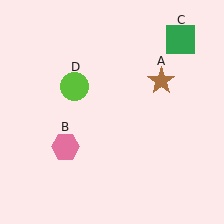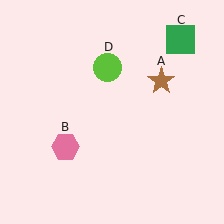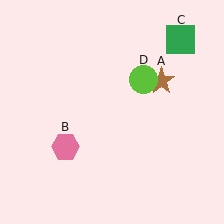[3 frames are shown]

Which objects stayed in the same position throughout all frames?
Brown star (object A) and pink hexagon (object B) and green square (object C) remained stationary.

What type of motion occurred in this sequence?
The lime circle (object D) rotated clockwise around the center of the scene.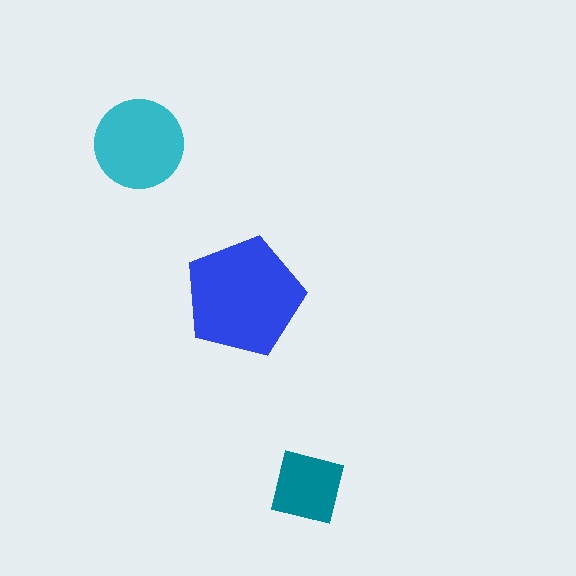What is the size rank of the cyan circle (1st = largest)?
2nd.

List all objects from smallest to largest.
The teal square, the cyan circle, the blue pentagon.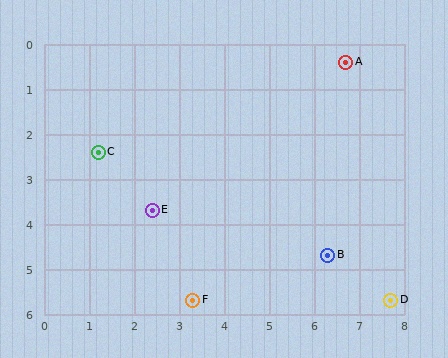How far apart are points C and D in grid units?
Points C and D are about 7.3 grid units apart.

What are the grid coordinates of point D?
Point D is at approximately (7.7, 5.7).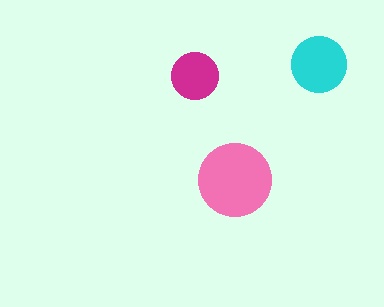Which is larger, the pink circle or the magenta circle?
The pink one.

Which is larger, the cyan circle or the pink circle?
The pink one.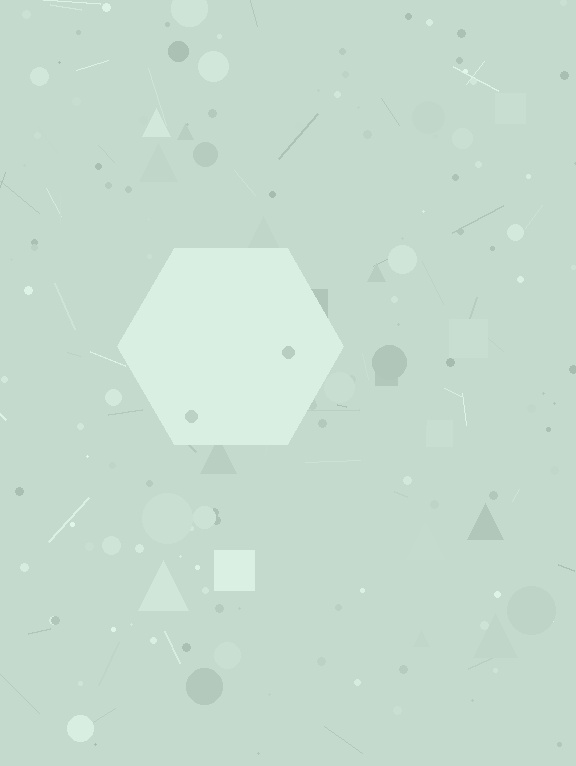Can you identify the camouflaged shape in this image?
The camouflaged shape is a hexagon.